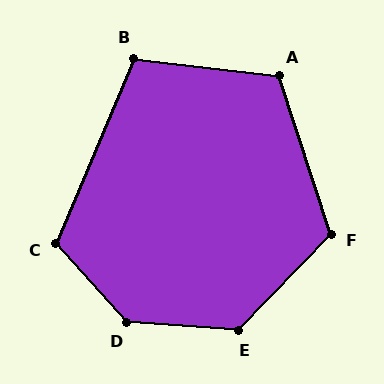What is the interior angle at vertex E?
Approximately 130 degrees (obtuse).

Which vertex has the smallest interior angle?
B, at approximately 106 degrees.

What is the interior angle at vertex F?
Approximately 118 degrees (obtuse).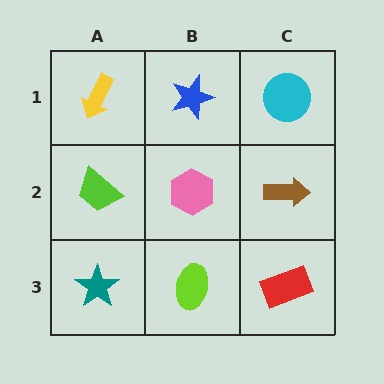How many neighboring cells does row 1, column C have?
2.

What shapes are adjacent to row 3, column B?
A pink hexagon (row 2, column B), a teal star (row 3, column A), a red rectangle (row 3, column C).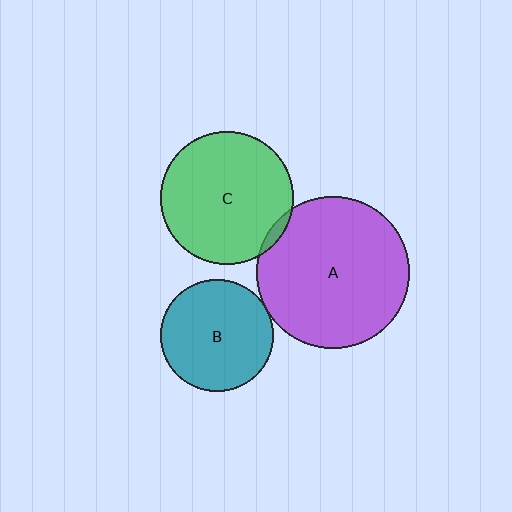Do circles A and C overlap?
Yes.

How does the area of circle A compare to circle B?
Approximately 1.8 times.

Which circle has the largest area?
Circle A (purple).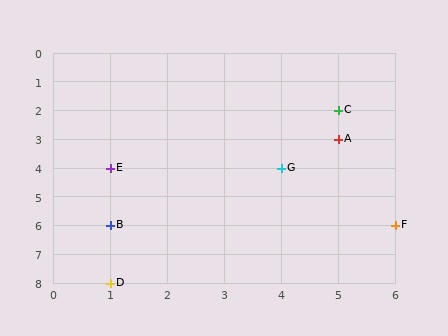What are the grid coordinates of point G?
Point G is at grid coordinates (4, 4).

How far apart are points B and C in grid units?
Points B and C are 4 columns and 4 rows apart (about 5.7 grid units diagonally).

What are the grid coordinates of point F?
Point F is at grid coordinates (6, 6).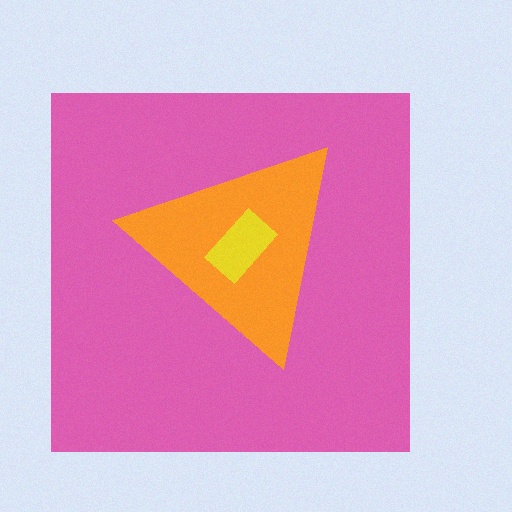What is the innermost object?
The yellow rectangle.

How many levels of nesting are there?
3.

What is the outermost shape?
The pink square.